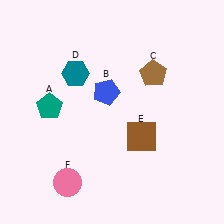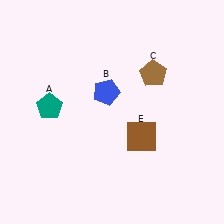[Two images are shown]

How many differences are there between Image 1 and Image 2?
There are 2 differences between the two images.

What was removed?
The teal hexagon (D), the pink circle (F) were removed in Image 2.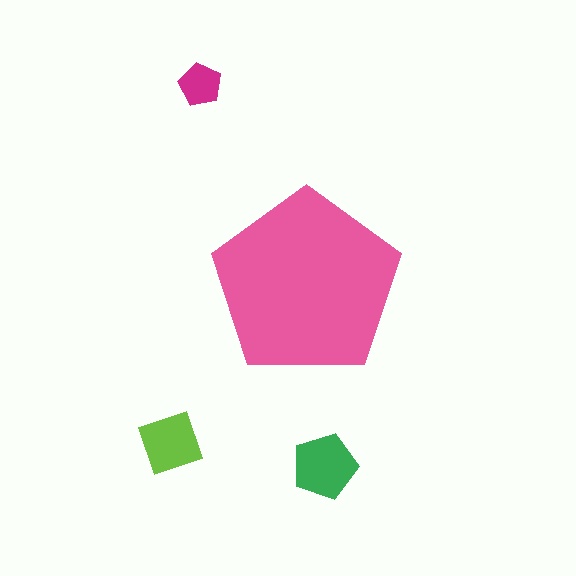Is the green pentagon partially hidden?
No, the green pentagon is fully visible.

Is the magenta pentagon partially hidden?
No, the magenta pentagon is fully visible.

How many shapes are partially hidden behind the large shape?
0 shapes are partially hidden.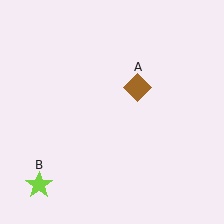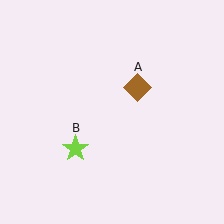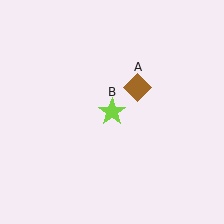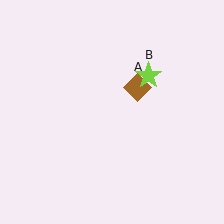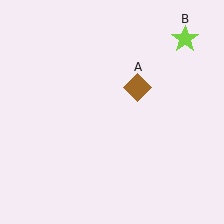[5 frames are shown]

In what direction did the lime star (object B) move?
The lime star (object B) moved up and to the right.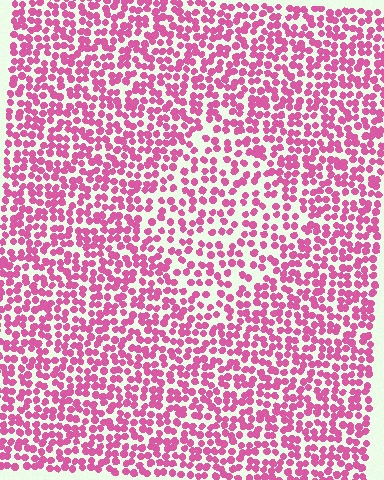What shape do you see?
I see a diamond.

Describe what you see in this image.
The image contains small pink elements arranged at two different densities. A diamond-shaped region is visible where the elements are less densely packed than the surrounding area.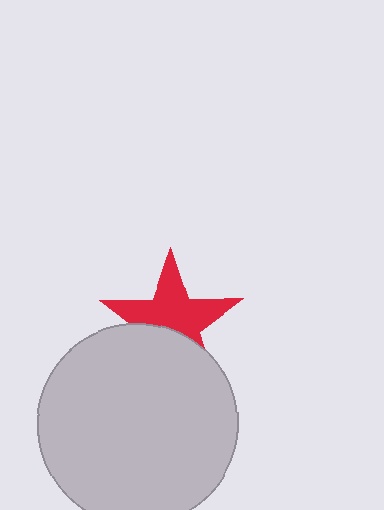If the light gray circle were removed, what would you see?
You would see the complete red star.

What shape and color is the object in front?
The object in front is a light gray circle.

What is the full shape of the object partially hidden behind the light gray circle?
The partially hidden object is a red star.